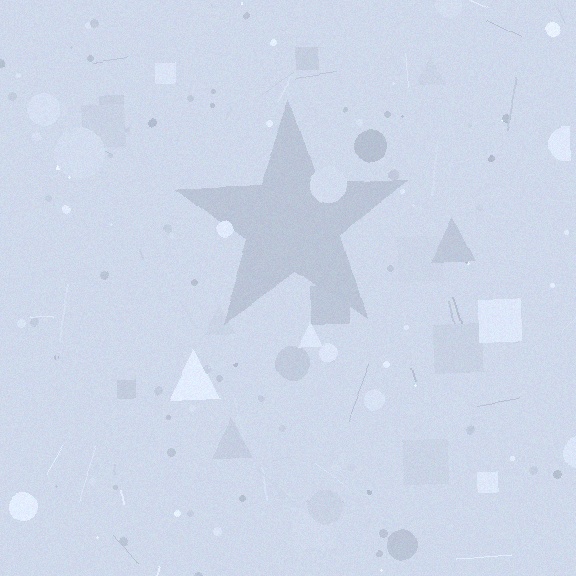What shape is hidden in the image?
A star is hidden in the image.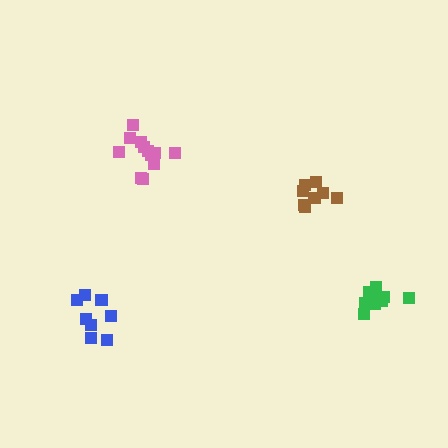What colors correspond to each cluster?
The clusters are colored: blue, pink, brown, green.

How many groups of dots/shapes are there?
There are 4 groups.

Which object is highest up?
The pink cluster is topmost.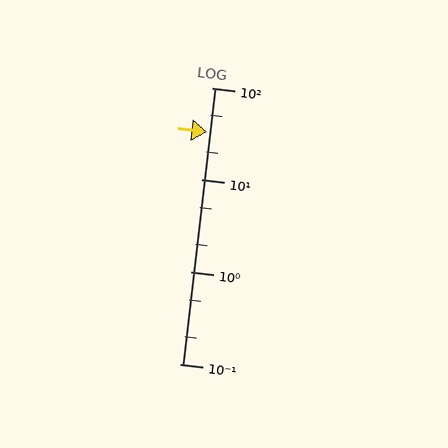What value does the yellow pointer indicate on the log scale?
The pointer indicates approximately 33.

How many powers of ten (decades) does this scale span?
The scale spans 3 decades, from 0.1 to 100.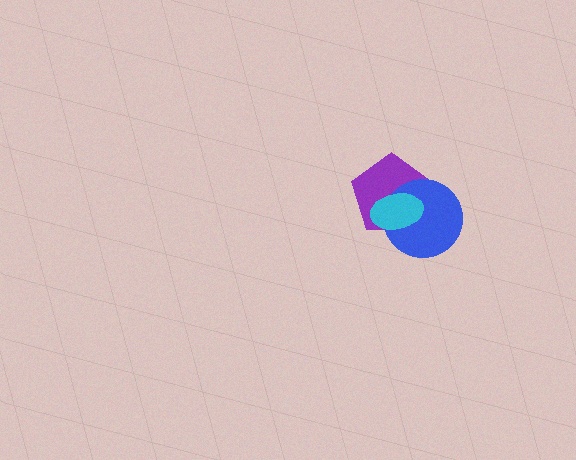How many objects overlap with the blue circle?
2 objects overlap with the blue circle.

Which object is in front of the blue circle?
The cyan ellipse is in front of the blue circle.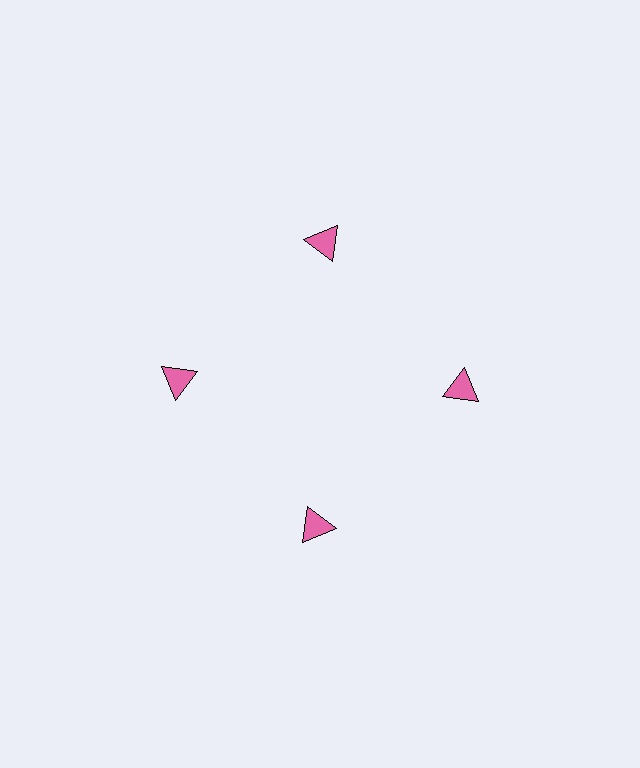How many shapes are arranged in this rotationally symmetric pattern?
There are 4 shapes, arranged in 4 groups of 1.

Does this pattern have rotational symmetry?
Yes, this pattern has 4-fold rotational symmetry. It looks the same after rotating 90 degrees around the center.